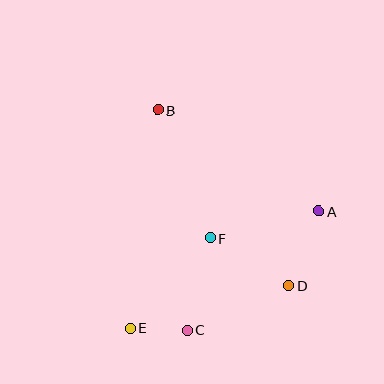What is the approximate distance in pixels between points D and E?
The distance between D and E is approximately 164 pixels.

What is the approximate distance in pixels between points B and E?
The distance between B and E is approximately 220 pixels.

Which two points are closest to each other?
Points C and E are closest to each other.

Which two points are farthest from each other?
Points B and C are farthest from each other.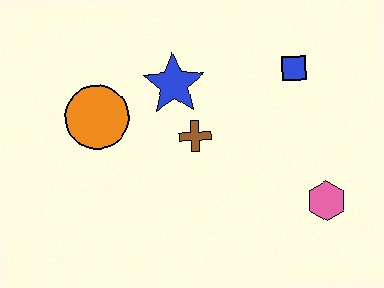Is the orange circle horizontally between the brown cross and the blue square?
No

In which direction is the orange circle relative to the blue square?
The orange circle is to the left of the blue square.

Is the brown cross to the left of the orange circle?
No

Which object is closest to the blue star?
The brown cross is closest to the blue star.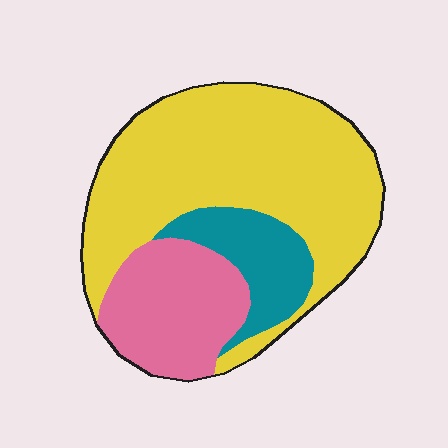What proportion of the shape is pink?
Pink takes up about one quarter (1/4) of the shape.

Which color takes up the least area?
Teal, at roughly 15%.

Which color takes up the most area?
Yellow, at roughly 60%.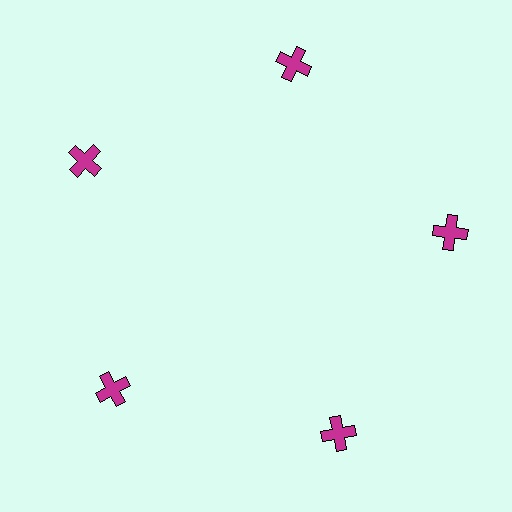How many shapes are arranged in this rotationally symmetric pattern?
There are 5 shapes, arranged in 5 groups of 1.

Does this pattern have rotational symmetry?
Yes, this pattern has 5-fold rotational symmetry. It looks the same after rotating 72 degrees around the center.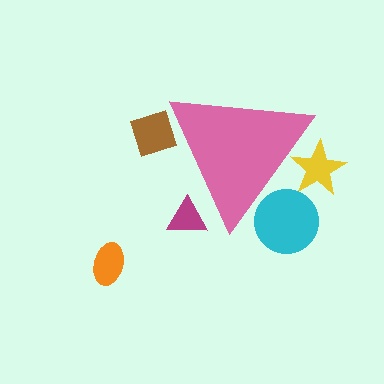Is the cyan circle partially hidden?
Yes, the cyan circle is partially hidden behind the pink triangle.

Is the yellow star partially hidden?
Yes, the yellow star is partially hidden behind the pink triangle.